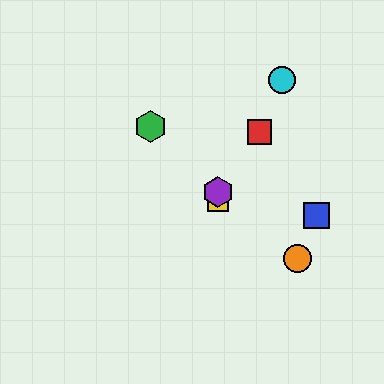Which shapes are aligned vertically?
The yellow square, the purple hexagon are aligned vertically.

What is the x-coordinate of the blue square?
The blue square is at x≈316.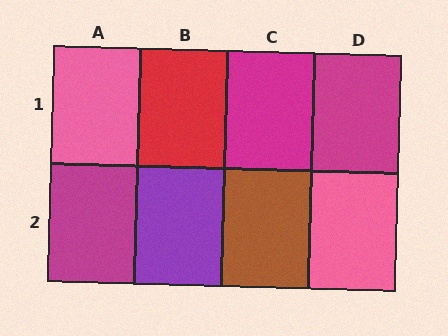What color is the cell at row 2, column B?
Purple.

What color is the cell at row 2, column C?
Brown.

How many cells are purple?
1 cell is purple.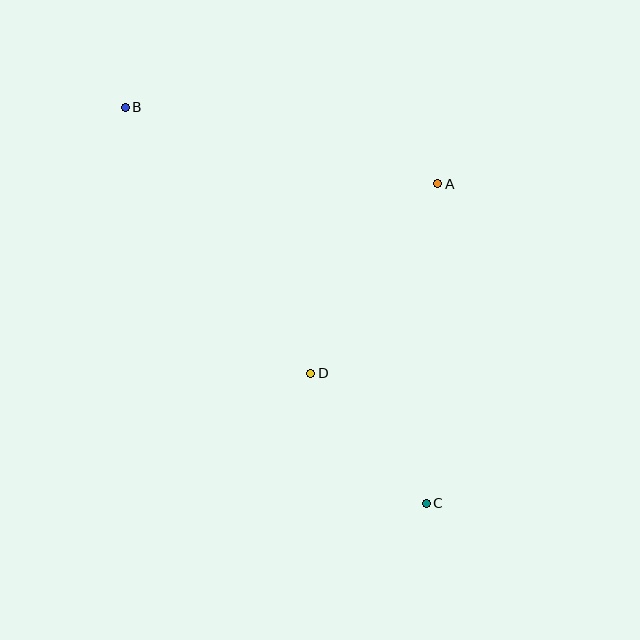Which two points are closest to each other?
Points C and D are closest to each other.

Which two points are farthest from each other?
Points B and C are farthest from each other.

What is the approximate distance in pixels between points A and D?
The distance between A and D is approximately 228 pixels.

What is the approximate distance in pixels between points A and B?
The distance between A and B is approximately 321 pixels.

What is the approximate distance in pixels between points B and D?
The distance between B and D is approximately 324 pixels.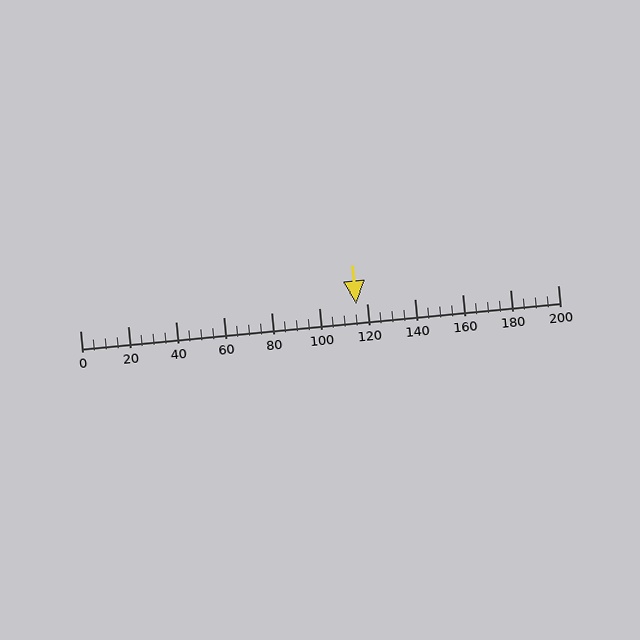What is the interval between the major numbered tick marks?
The major tick marks are spaced 20 units apart.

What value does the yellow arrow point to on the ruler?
The yellow arrow points to approximately 116.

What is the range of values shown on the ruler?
The ruler shows values from 0 to 200.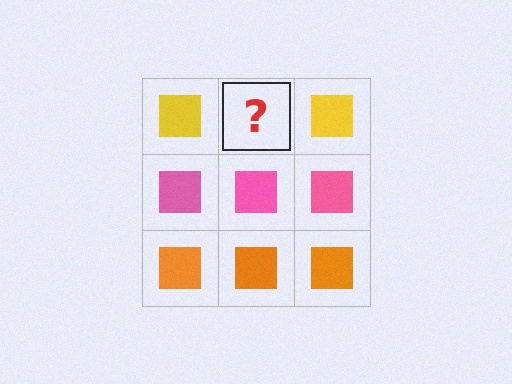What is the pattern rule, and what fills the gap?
The rule is that each row has a consistent color. The gap should be filled with a yellow square.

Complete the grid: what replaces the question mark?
The question mark should be replaced with a yellow square.